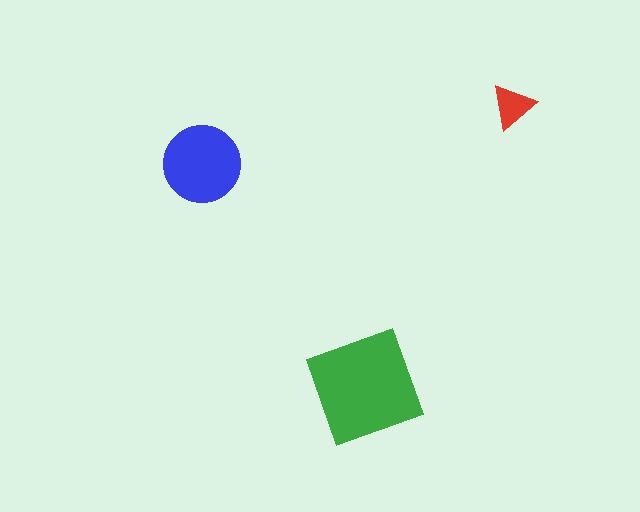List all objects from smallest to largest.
The red triangle, the blue circle, the green diamond.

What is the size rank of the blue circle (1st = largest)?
2nd.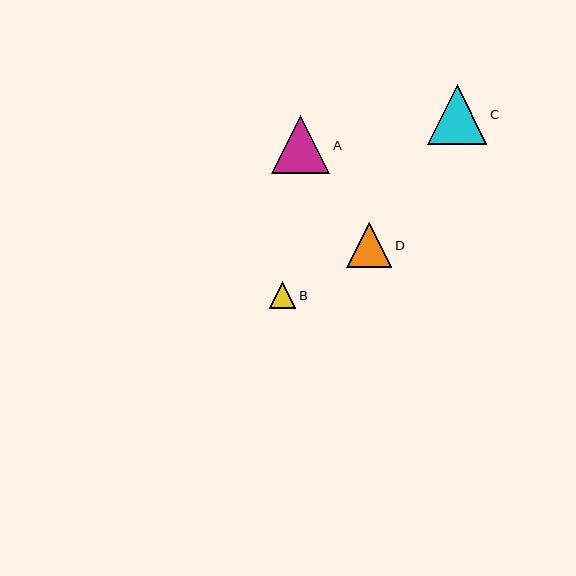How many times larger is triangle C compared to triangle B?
Triangle C is approximately 2.2 times the size of triangle B.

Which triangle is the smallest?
Triangle B is the smallest with a size of approximately 27 pixels.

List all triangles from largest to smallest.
From largest to smallest: C, A, D, B.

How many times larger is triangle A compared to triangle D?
Triangle A is approximately 1.3 times the size of triangle D.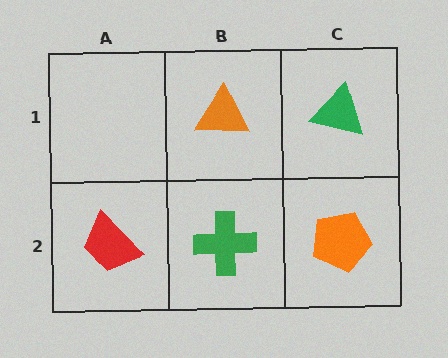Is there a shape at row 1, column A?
No, that cell is empty.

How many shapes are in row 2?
3 shapes.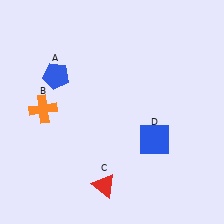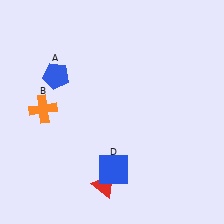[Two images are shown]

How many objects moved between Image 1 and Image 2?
1 object moved between the two images.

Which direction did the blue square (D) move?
The blue square (D) moved left.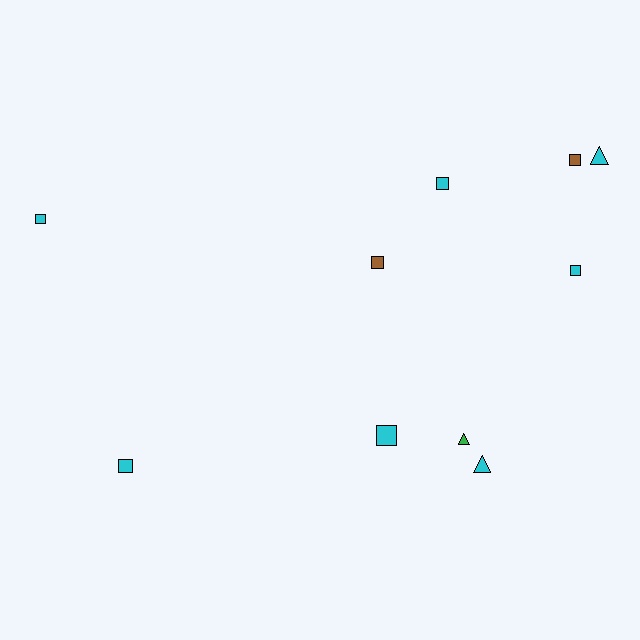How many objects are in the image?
There are 10 objects.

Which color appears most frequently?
Cyan, with 7 objects.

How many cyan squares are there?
There are 5 cyan squares.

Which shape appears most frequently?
Square, with 7 objects.